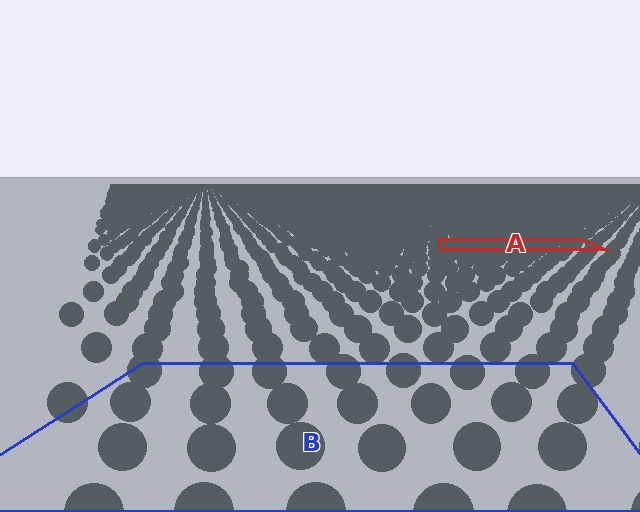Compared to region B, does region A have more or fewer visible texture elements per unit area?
Region A has more texture elements per unit area — they are packed more densely because it is farther away.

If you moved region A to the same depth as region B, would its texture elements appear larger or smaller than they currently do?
They would appear larger. At a closer depth, the same texture elements are projected at a bigger on-screen size.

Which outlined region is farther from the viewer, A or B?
Region A is farther from the viewer — the texture elements inside it appear smaller and more densely packed.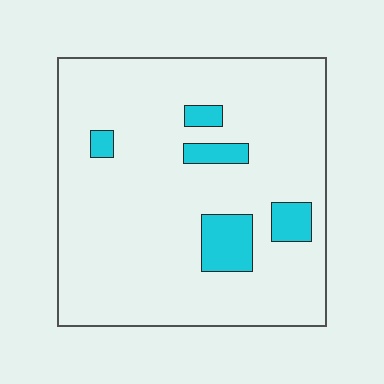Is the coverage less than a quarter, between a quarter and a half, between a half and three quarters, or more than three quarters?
Less than a quarter.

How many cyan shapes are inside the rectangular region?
5.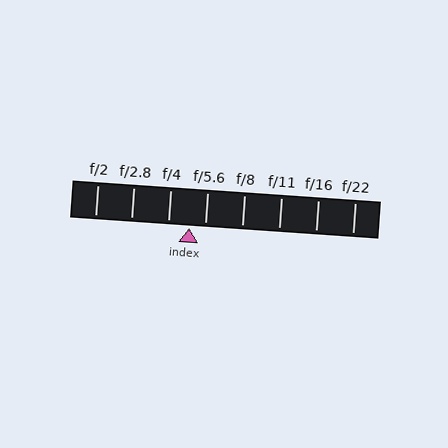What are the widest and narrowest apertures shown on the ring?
The widest aperture shown is f/2 and the narrowest is f/22.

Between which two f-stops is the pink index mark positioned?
The index mark is between f/4 and f/5.6.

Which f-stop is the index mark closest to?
The index mark is closest to f/5.6.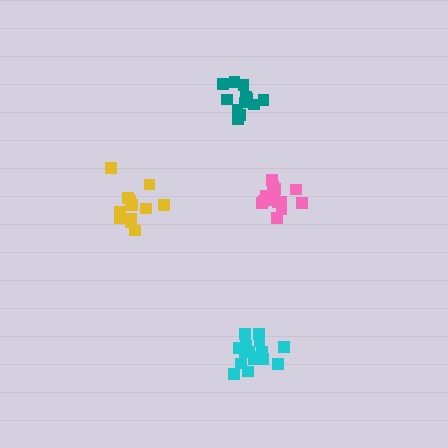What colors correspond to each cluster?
The clusters are colored: yellow, pink, cyan, teal.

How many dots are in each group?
Group 1: 12 dots, Group 2: 14 dots, Group 3: 16 dots, Group 4: 12 dots (54 total).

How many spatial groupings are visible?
There are 4 spatial groupings.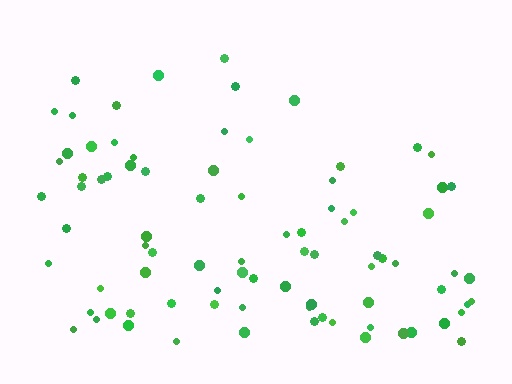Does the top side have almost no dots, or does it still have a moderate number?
Still a moderate number, just noticeably fewer than the bottom.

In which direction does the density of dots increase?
From top to bottom, with the bottom side densest.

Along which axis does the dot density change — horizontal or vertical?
Vertical.